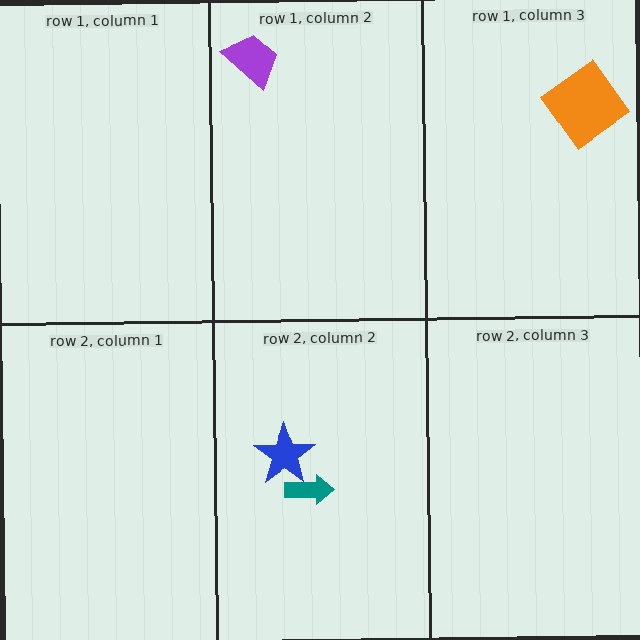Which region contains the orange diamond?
The row 1, column 3 region.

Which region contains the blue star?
The row 2, column 2 region.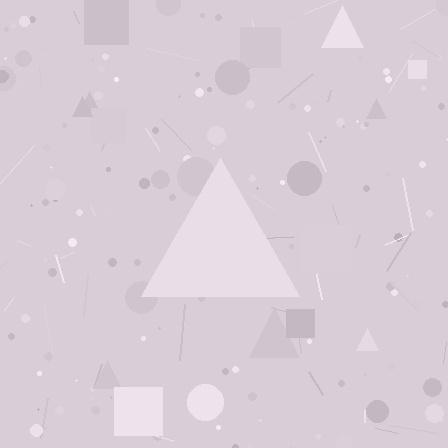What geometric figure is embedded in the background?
A triangle is embedded in the background.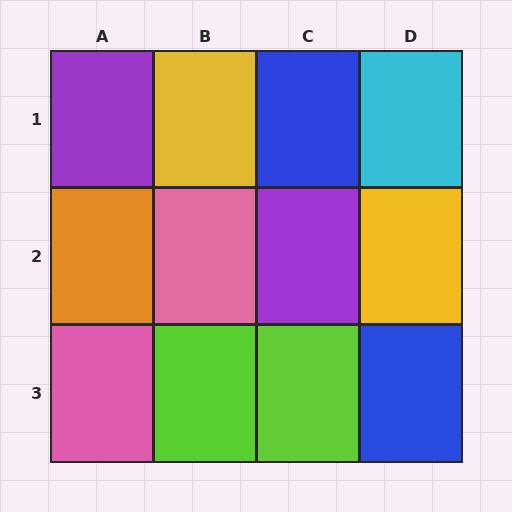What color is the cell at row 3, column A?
Pink.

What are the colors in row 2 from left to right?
Orange, pink, purple, yellow.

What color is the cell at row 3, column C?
Lime.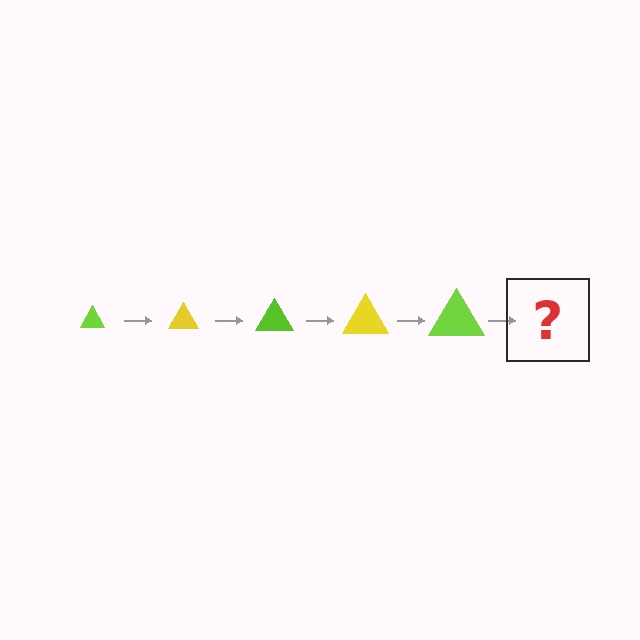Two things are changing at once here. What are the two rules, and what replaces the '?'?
The two rules are that the triangle grows larger each step and the color cycles through lime and yellow. The '?' should be a yellow triangle, larger than the previous one.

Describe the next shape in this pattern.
It should be a yellow triangle, larger than the previous one.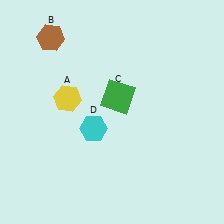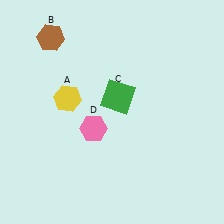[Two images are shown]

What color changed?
The hexagon (D) changed from cyan in Image 1 to pink in Image 2.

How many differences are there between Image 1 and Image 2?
There is 1 difference between the two images.